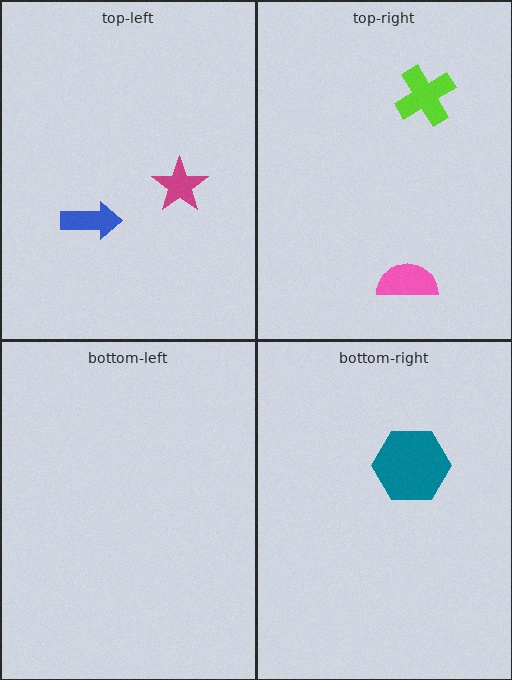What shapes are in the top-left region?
The blue arrow, the magenta star.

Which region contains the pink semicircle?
The top-right region.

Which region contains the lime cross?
The top-right region.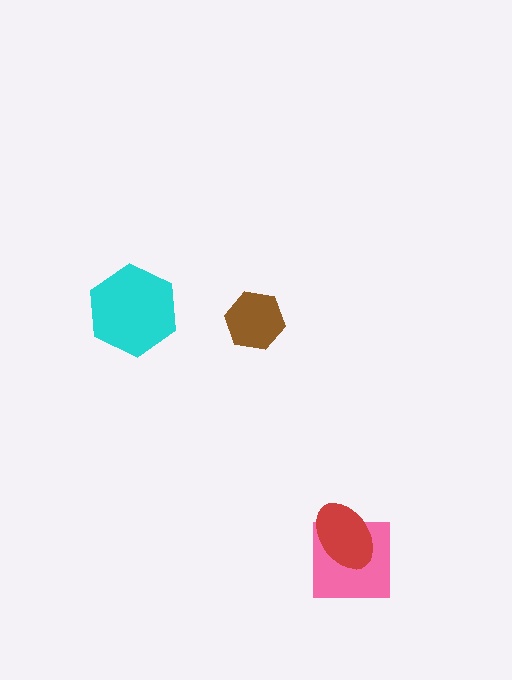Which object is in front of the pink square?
The red ellipse is in front of the pink square.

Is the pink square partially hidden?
Yes, it is partially covered by another shape.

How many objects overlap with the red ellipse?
1 object overlaps with the red ellipse.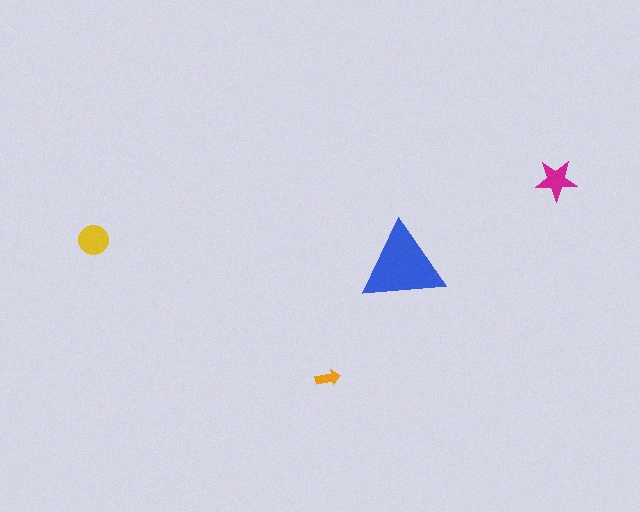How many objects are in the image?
There are 4 objects in the image.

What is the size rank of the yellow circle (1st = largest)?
2nd.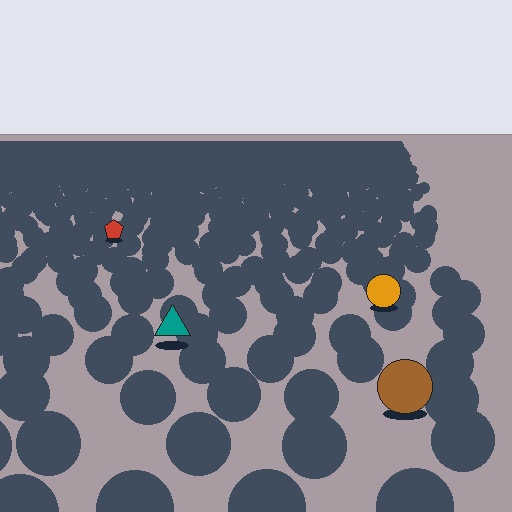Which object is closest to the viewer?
The brown circle is closest. The texture marks near it are larger and more spread out.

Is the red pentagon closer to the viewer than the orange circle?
No. The orange circle is closer — you can tell from the texture gradient: the ground texture is coarser near it.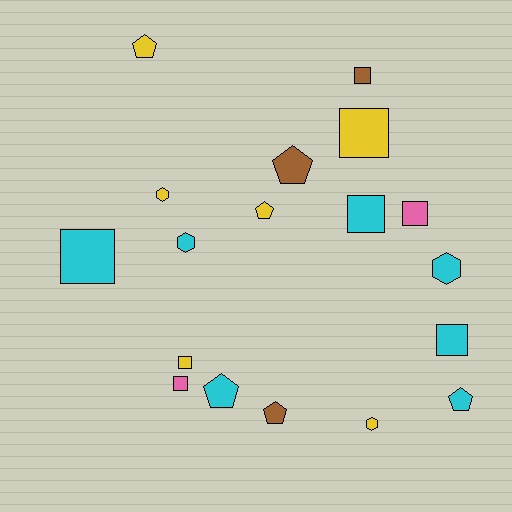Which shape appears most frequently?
Square, with 8 objects.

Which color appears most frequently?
Cyan, with 7 objects.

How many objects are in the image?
There are 18 objects.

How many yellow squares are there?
There are 2 yellow squares.